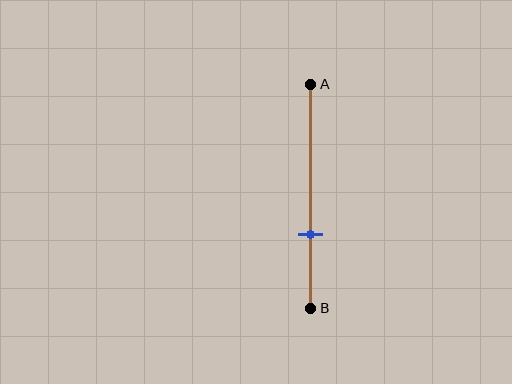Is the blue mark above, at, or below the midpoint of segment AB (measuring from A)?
The blue mark is below the midpoint of segment AB.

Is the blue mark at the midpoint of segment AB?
No, the mark is at about 65% from A, not at the 50% midpoint.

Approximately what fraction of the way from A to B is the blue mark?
The blue mark is approximately 65% of the way from A to B.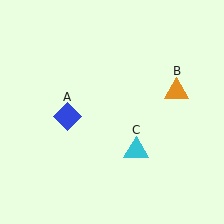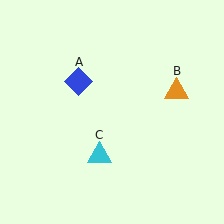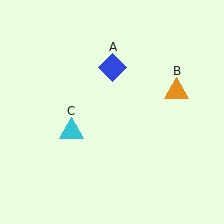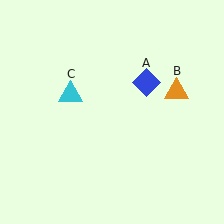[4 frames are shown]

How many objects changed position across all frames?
2 objects changed position: blue diamond (object A), cyan triangle (object C).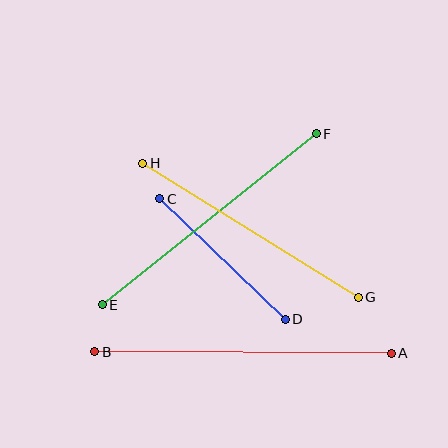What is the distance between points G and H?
The distance is approximately 254 pixels.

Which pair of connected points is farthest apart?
Points A and B are farthest apart.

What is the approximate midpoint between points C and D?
The midpoint is at approximately (222, 259) pixels.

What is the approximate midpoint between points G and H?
The midpoint is at approximately (251, 230) pixels.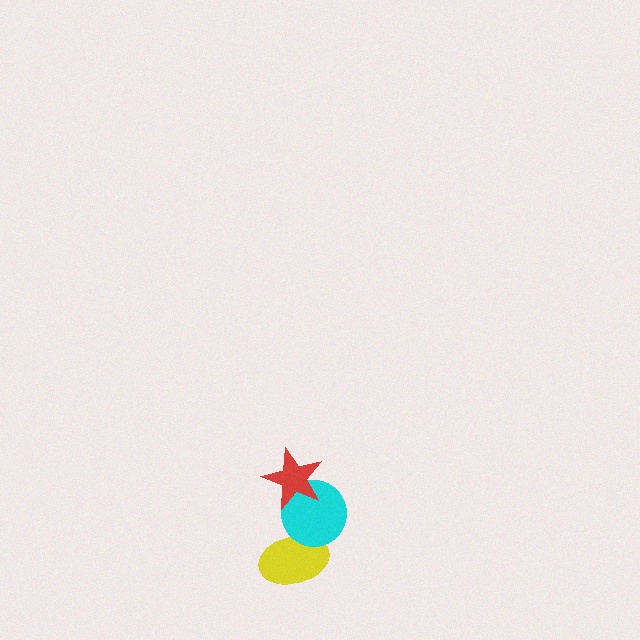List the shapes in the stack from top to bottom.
From top to bottom: the red star, the cyan circle, the yellow ellipse.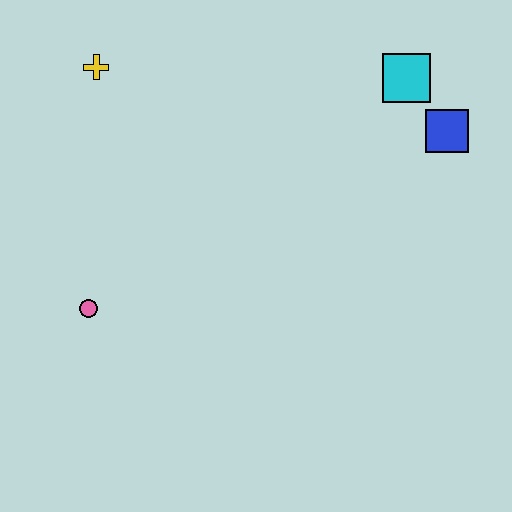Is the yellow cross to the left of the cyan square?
Yes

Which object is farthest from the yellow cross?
The blue square is farthest from the yellow cross.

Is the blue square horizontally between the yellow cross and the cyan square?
No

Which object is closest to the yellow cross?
The pink circle is closest to the yellow cross.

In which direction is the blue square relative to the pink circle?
The blue square is to the right of the pink circle.